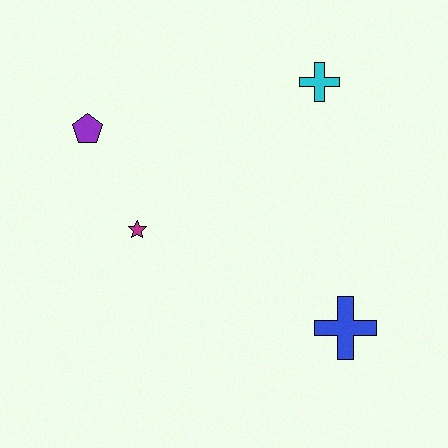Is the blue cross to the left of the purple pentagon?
No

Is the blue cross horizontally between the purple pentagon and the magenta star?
No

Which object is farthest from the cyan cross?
The blue cross is farthest from the cyan cross.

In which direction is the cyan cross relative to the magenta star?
The cyan cross is to the right of the magenta star.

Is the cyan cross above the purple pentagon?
Yes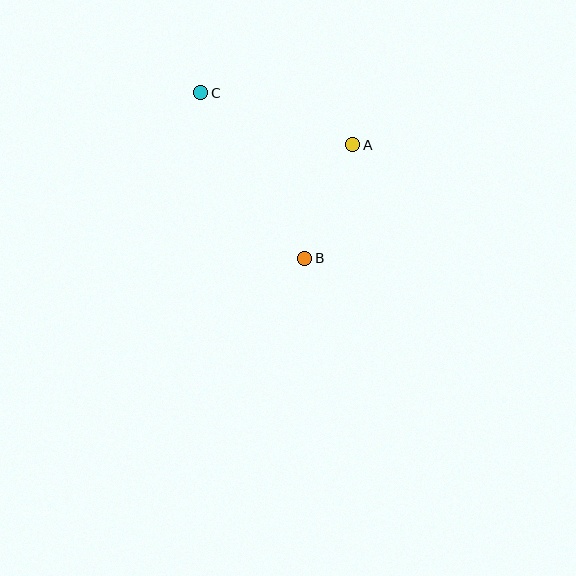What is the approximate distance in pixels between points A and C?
The distance between A and C is approximately 161 pixels.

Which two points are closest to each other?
Points A and B are closest to each other.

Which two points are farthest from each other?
Points B and C are farthest from each other.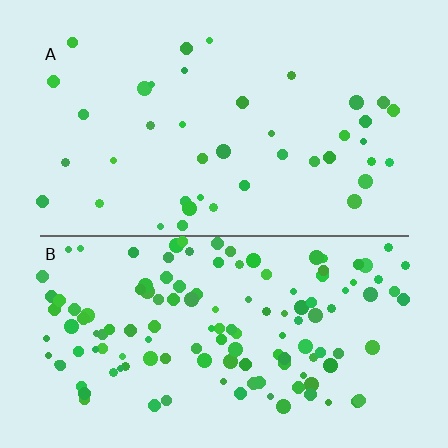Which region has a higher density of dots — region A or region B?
B (the bottom).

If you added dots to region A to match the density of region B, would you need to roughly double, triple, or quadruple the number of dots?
Approximately triple.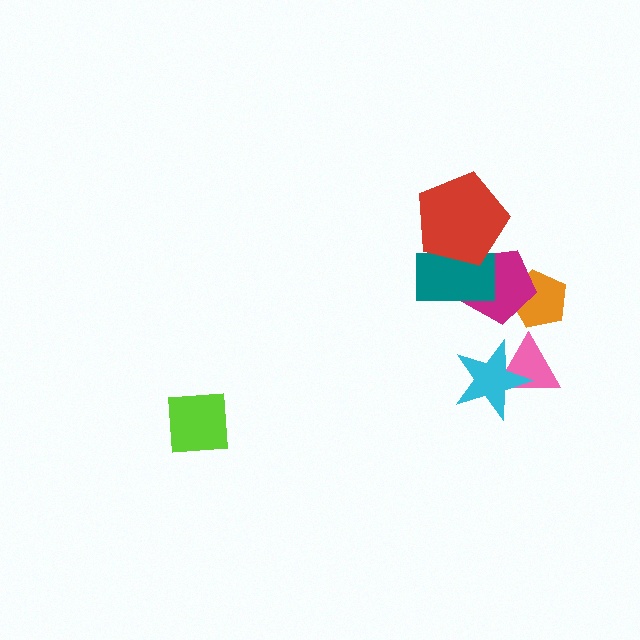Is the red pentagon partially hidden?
No, no other shape covers it.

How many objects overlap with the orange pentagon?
1 object overlaps with the orange pentagon.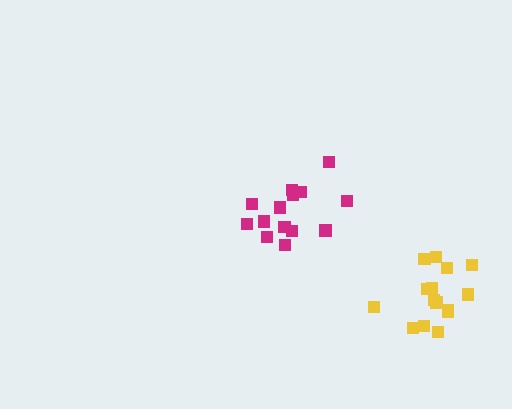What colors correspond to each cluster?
The clusters are colored: magenta, yellow.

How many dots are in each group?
Group 1: 14 dots, Group 2: 15 dots (29 total).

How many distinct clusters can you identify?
There are 2 distinct clusters.